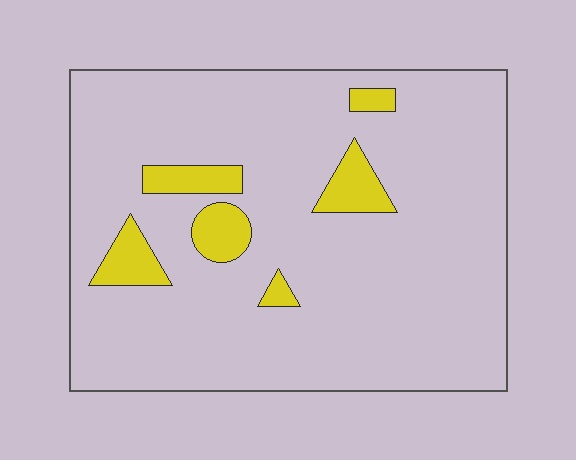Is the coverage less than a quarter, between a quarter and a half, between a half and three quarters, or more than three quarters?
Less than a quarter.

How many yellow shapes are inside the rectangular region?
6.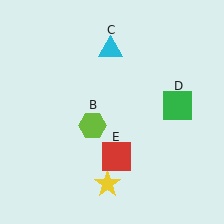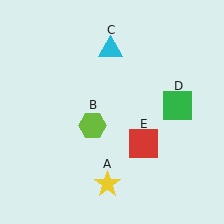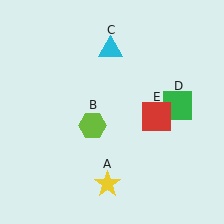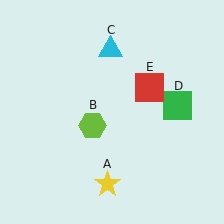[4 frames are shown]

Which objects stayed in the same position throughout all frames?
Yellow star (object A) and lime hexagon (object B) and cyan triangle (object C) and green square (object D) remained stationary.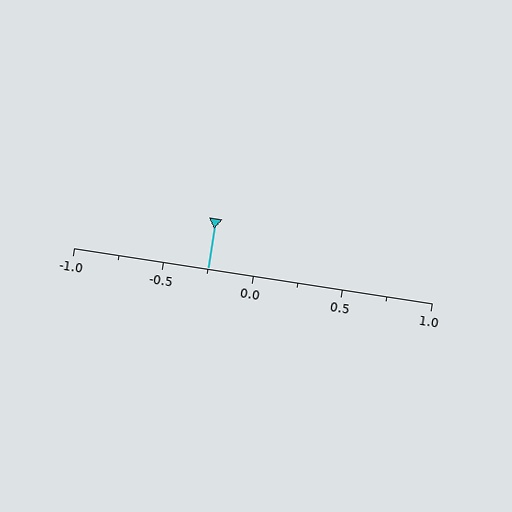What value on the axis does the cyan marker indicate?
The marker indicates approximately -0.25.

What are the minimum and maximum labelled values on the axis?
The axis runs from -1.0 to 1.0.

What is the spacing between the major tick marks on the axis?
The major ticks are spaced 0.5 apart.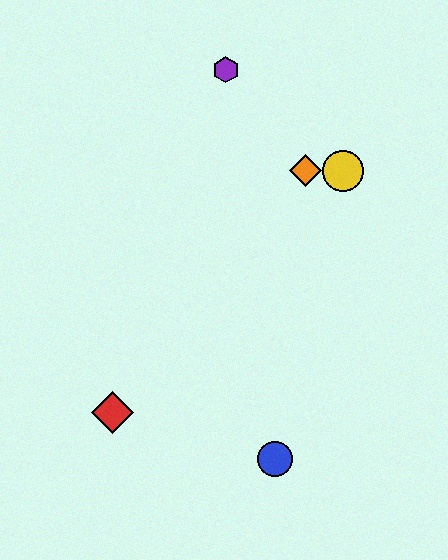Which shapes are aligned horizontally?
The green hexagon, the yellow circle, the orange diamond are aligned horizontally.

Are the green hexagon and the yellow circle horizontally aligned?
Yes, both are at y≈171.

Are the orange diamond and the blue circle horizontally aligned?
No, the orange diamond is at y≈171 and the blue circle is at y≈459.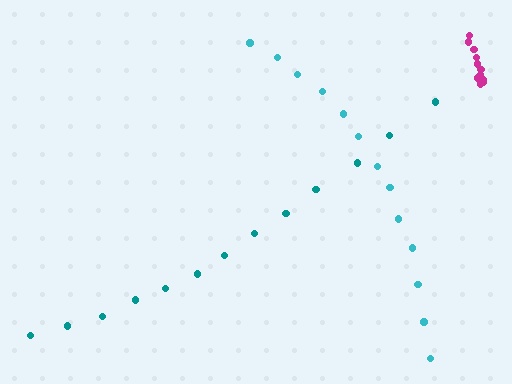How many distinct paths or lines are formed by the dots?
There are 3 distinct paths.